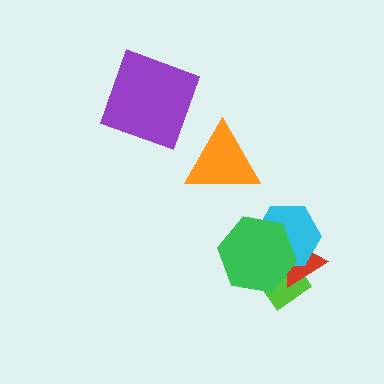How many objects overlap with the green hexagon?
3 objects overlap with the green hexagon.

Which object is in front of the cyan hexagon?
The green hexagon is in front of the cyan hexagon.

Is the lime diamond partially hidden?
Yes, it is partially covered by another shape.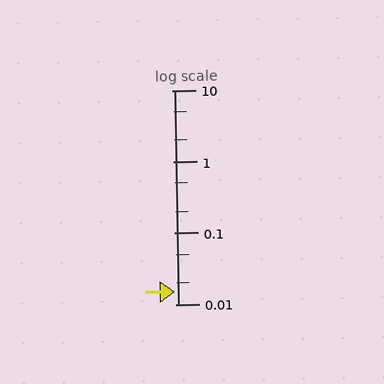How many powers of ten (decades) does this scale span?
The scale spans 3 decades, from 0.01 to 10.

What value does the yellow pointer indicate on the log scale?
The pointer indicates approximately 0.015.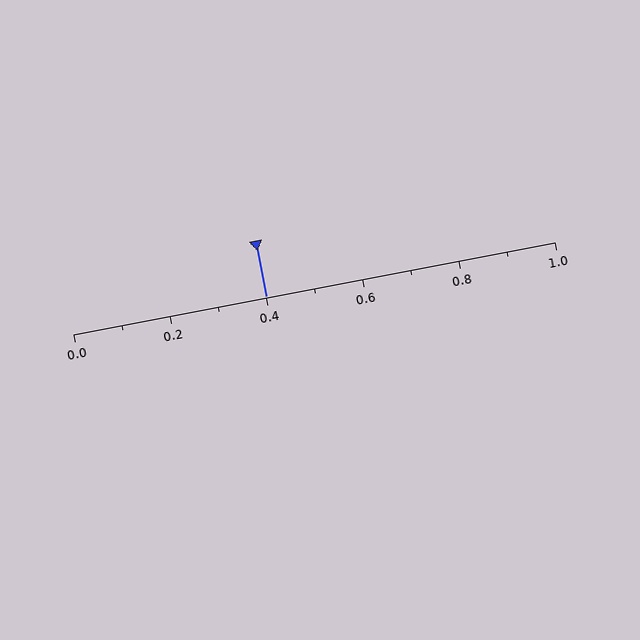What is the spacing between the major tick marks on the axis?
The major ticks are spaced 0.2 apart.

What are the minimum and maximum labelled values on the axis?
The axis runs from 0.0 to 1.0.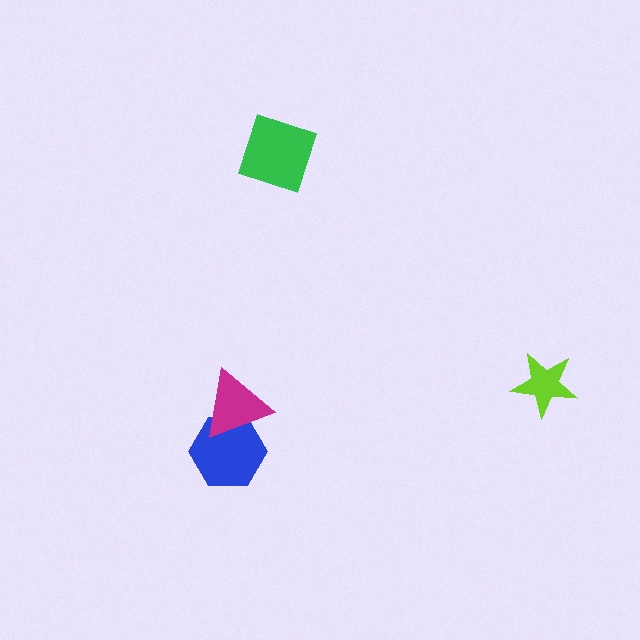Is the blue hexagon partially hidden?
Yes, it is partially covered by another shape.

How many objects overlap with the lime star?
0 objects overlap with the lime star.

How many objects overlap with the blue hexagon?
1 object overlaps with the blue hexagon.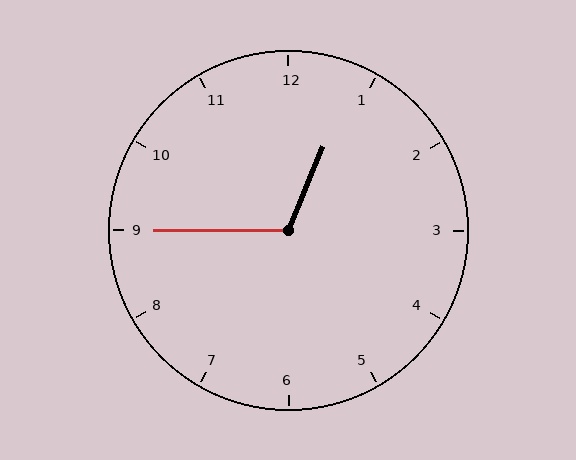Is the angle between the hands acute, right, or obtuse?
It is obtuse.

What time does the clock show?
12:45.